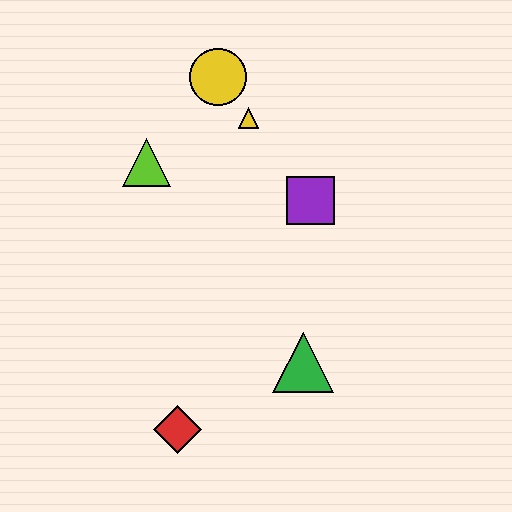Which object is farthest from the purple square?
The red diamond is farthest from the purple square.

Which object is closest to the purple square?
The yellow triangle is closest to the purple square.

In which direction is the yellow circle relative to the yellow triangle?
The yellow circle is above the yellow triangle.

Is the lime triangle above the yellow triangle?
No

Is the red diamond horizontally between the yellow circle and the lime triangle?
Yes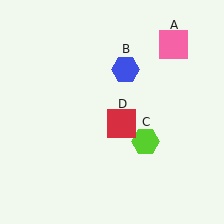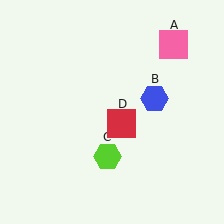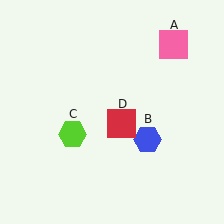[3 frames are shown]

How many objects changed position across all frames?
2 objects changed position: blue hexagon (object B), lime hexagon (object C).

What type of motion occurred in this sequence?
The blue hexagon (object B), lime hexagon (object C) rotated clockwise around the center of the scene.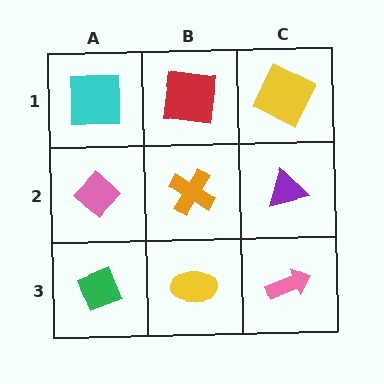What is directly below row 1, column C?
A purple triangle.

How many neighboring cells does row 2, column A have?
3.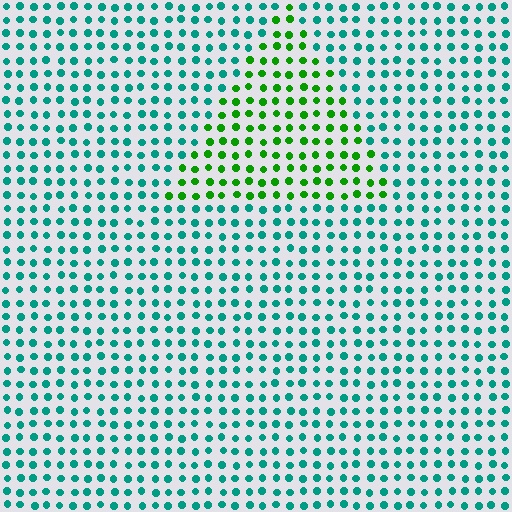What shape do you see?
I see a triangle.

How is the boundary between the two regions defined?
The boundary is defined purely by a slight shift in hue (about 53 degrees). Spacing, size, and orientation are identical on both sides.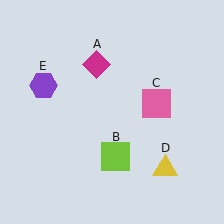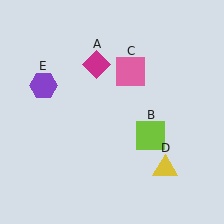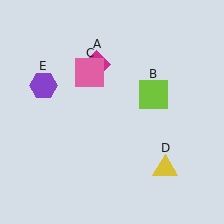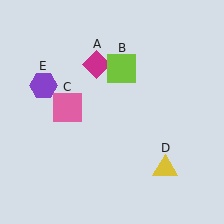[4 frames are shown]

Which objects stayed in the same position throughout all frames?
Magenta diamond (object A) and yellow triangle (object D) and purple hexagon (object E) remained stationary.